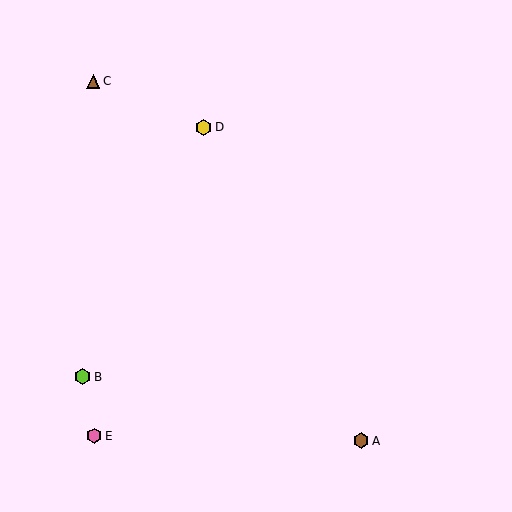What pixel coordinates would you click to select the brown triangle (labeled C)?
Click at (93, 81) to select the brown triangle C.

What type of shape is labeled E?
Shape E is a pink hexagon.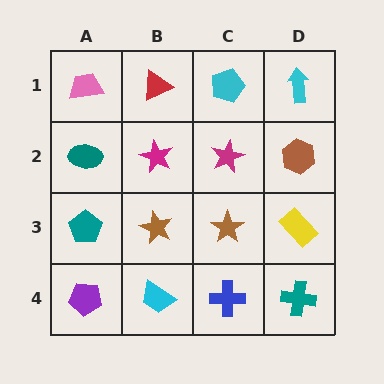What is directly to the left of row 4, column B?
A purple pentagon.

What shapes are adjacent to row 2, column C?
A cyan pentagon (row 1, column C), a brown star (row 3, column C), a magenta star (row 2, column B), a brown hexagon (row 2, column D).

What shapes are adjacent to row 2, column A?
A pink trapezoid (row 1, column A), a teal pentagon (row 3, column A), a magenta star (row 2, column B).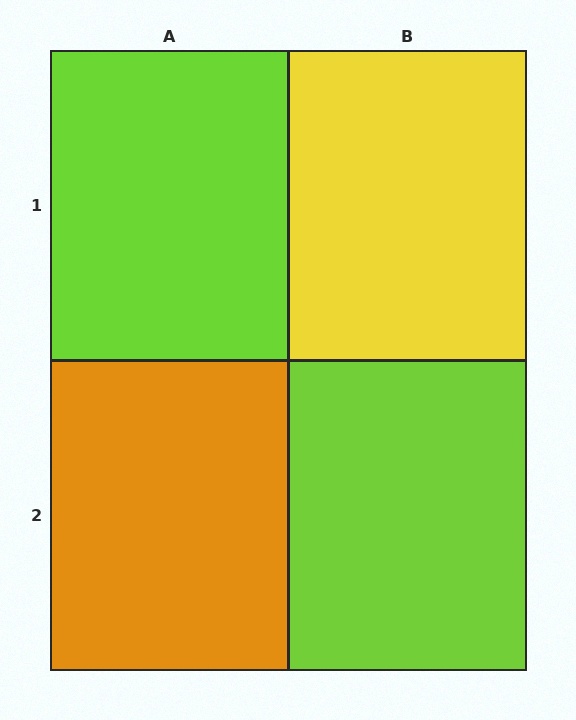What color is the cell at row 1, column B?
Yellow.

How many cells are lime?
2 cells are lime.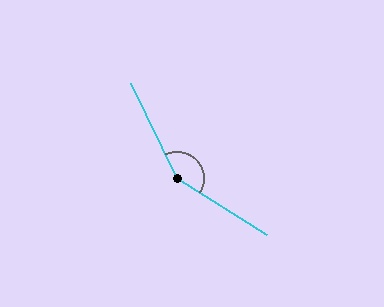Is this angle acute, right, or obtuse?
It is obtuse.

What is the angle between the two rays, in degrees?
Approximately 148 degrees.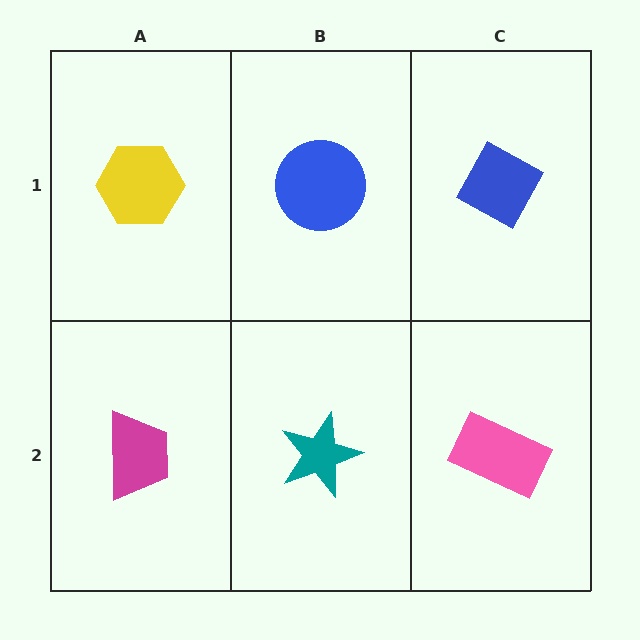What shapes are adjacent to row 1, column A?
A magenta trapezoid (row 2, column A), a blue circle (row 1, column B).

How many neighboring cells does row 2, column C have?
2.